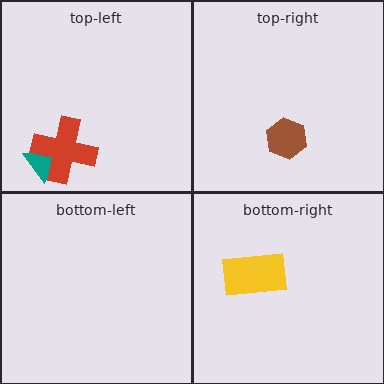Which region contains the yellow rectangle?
The bottom-right region.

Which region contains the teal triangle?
The top-left region.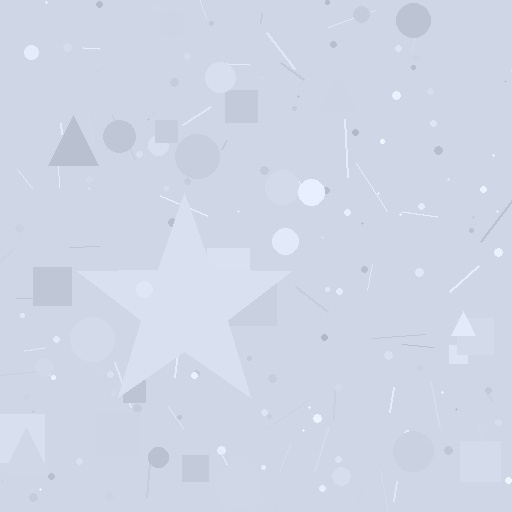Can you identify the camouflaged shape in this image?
The camouflaged shape is a star.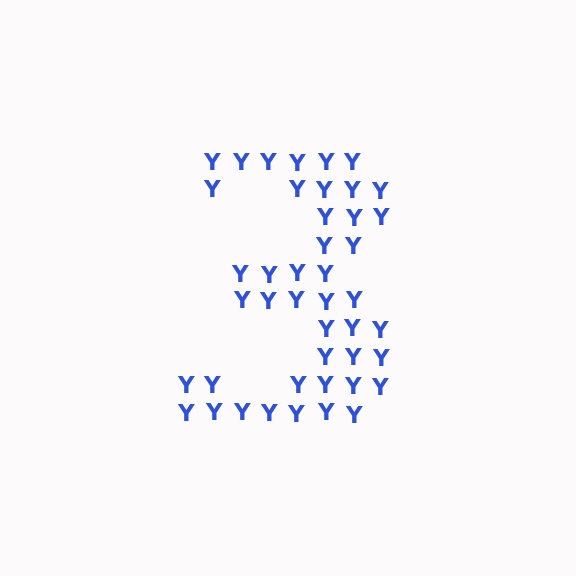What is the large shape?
The large shape is the digit 3.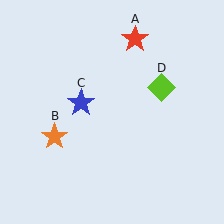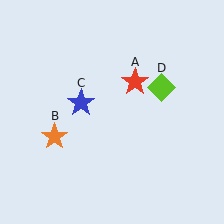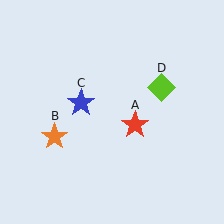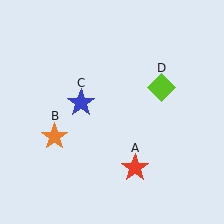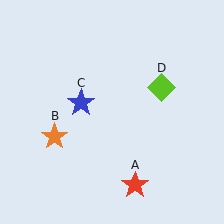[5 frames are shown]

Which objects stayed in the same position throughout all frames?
Orange star (object B) and blue star (object C) and lime diamond (object D) remained stationary.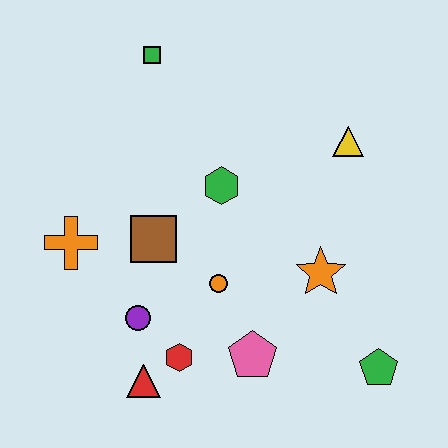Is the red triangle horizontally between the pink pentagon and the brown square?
No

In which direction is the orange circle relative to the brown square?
The orange circle is to the right of the brown square.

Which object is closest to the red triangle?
The red hexagon is closest to the red triangle.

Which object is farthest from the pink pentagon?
The green square is farthest from the pink pentagon.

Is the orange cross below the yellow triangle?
Yes